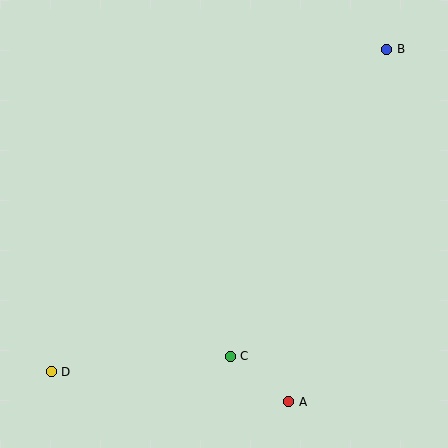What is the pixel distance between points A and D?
The distance between A and D is 239 pixels.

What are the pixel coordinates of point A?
Point A is at (289, 402).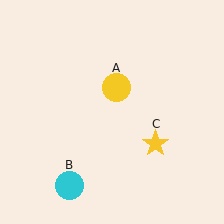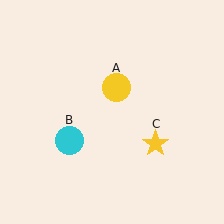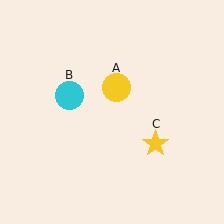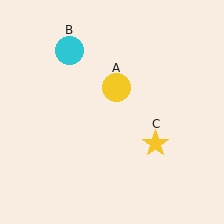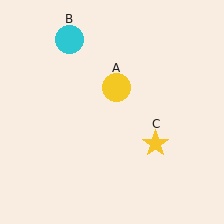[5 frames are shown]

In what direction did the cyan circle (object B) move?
The cyan circle (object B) moved up.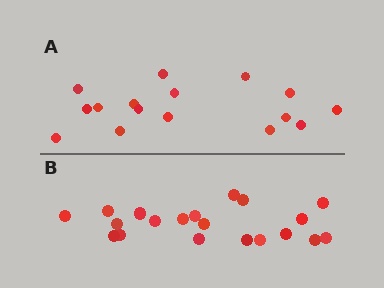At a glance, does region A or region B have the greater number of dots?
Region B (the bottom region) has more dots.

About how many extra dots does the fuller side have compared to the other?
Region B has about 4 more dots than region A.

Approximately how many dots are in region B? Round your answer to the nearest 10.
About 20 dots.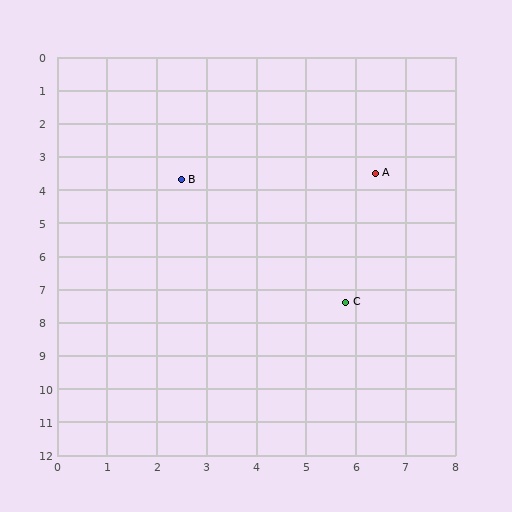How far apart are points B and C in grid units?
Points B and C are about 5.0 grid units apart.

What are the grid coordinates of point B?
Point B is at approximately (2.5, 3.7).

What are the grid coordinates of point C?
Point C is at approximately (5.8, 7.4).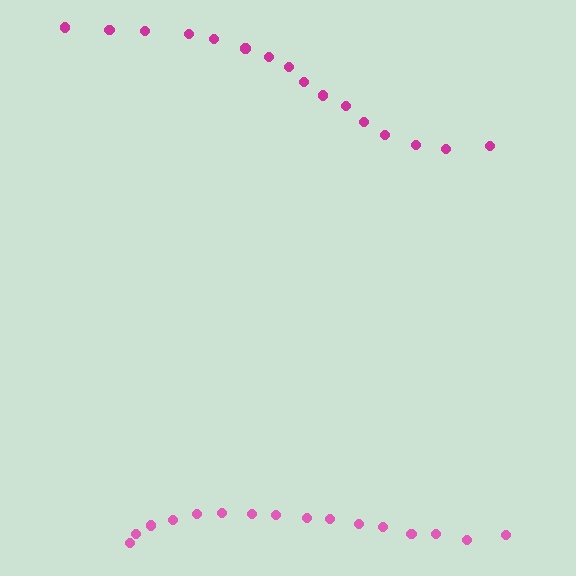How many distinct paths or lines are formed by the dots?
There are 2 distinct paths.